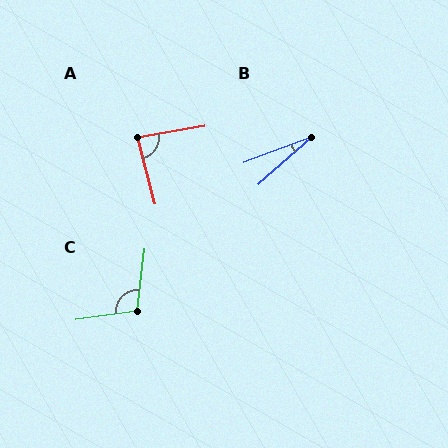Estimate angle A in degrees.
Approximately 85 degrees.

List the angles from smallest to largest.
B (21°), A (85°), C (104°).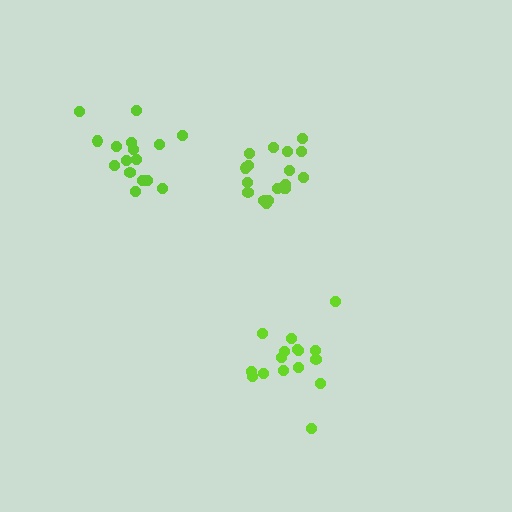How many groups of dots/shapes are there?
There are 3 groups.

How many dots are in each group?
Group 1: 18 dots, Group 2: 16 dots, Group 3: 16 dots (50 total).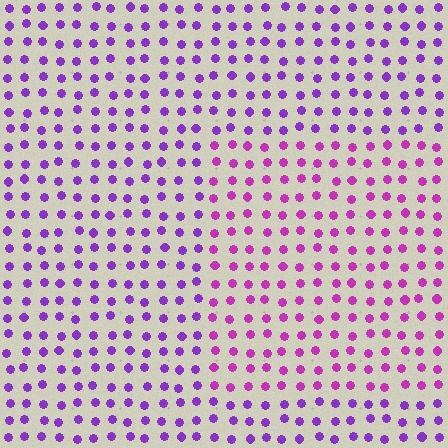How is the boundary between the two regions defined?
The boundary is defined purely by a slight shift in hue (about 29 degrees). Spacing, size, and orientation are identical on both sides.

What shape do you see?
I see a rectangle.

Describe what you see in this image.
The image is filled with small purple elements in a uniform arrangement. A rectangle-shaped region is visible where the elements are tinted to a slightly different hue, forming a subtle color boundary.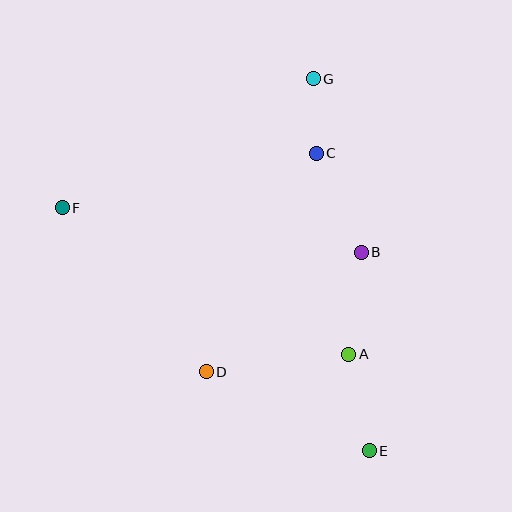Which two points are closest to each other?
Points C and G are closest to each other.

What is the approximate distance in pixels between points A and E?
The distance between A and E is approximately 99 pixels.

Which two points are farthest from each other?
Points E and F are farthest from each other.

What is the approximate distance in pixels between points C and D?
The distance between C and D is approximately 245 pixels.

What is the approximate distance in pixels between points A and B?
The distance between A and B is approximately 103 pixels.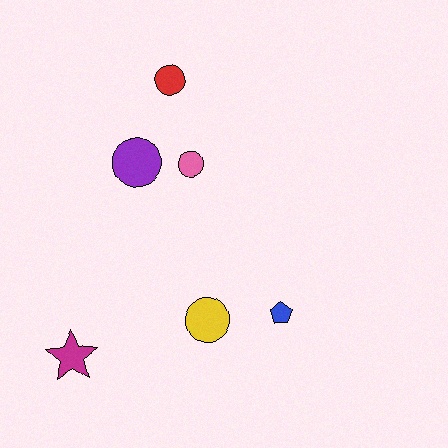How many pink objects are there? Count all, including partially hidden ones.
There is 1 pink object.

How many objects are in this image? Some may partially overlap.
There are 6 objects.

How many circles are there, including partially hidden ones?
There are 4 circles.